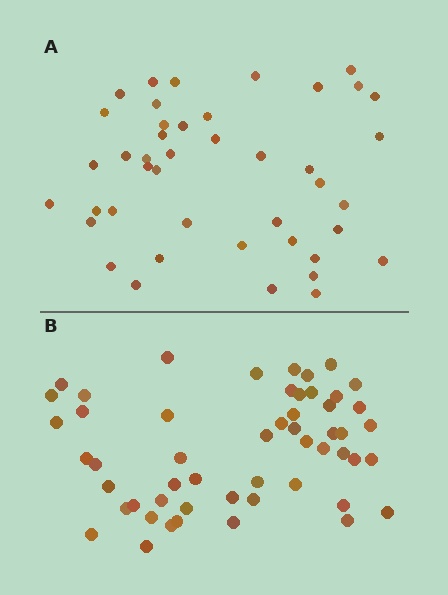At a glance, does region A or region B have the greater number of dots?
Region B (the bottom region) has more dots.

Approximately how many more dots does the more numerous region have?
Region B has roughly 10 or so more dots than region A.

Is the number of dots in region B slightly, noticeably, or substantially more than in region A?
Region B has only slightly more — the two regions are fairly close. The ratio is roughly 1.2 to 1.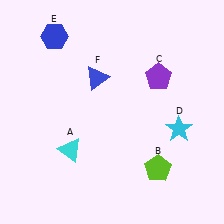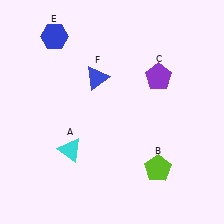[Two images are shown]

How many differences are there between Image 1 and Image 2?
There is 1 difference between the two images.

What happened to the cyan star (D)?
The cyan star (D) was removed in Image 2. It was in the bottom-right area of Image 1.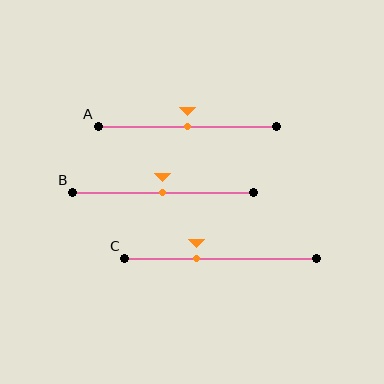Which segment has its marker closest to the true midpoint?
Segment A has its marker closest to the true midpoint.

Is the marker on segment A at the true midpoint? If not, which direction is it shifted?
Yes, the marker on segment A is at the true midpoint.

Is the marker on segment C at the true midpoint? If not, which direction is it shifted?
No, the marker on segment C is shifted to the left by about 12% of the segment length.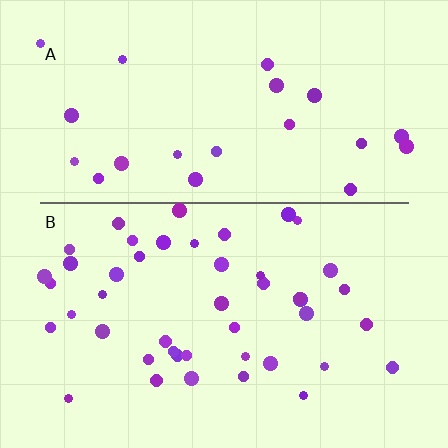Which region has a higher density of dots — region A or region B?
B (the bottom).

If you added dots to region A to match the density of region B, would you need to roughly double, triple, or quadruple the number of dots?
Approximately double.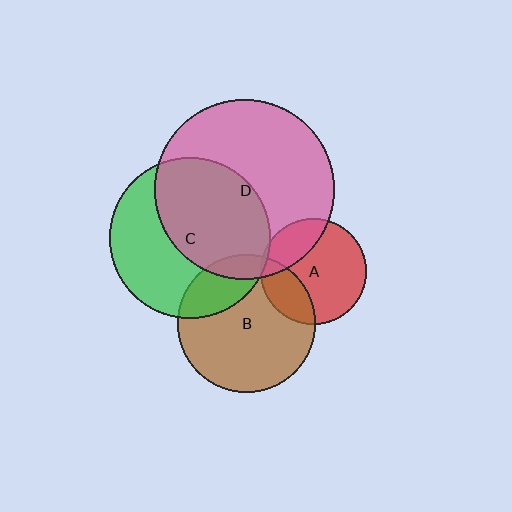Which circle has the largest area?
Circle D (pink).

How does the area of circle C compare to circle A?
Approximately 2.3 times.